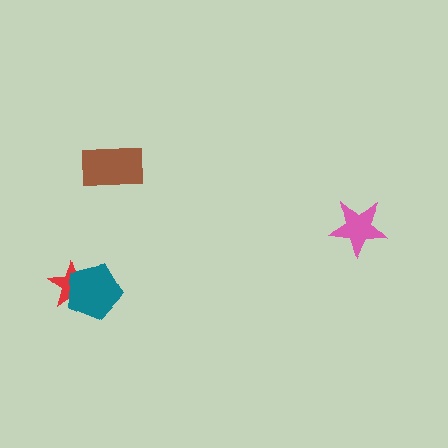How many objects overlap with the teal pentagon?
1 object overlaps with the teal pentagon.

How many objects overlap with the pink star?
0 objects overlap with the pink star.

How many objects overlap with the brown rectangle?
0 objects overlap with the brown rectangle.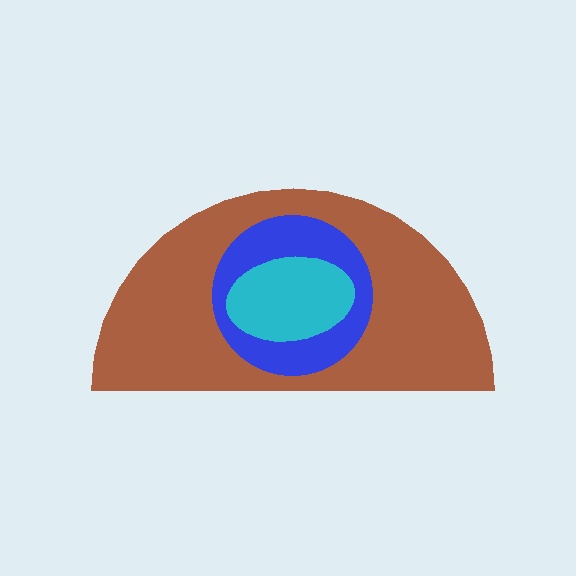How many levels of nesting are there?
3.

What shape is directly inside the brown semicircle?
The blue circle.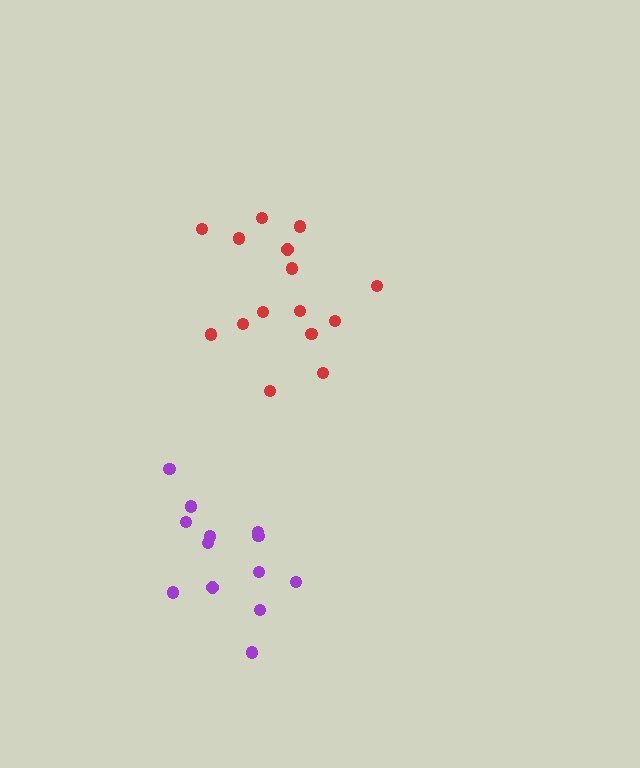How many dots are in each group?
Group 1: 13 dots, Group 2: 15 dots (28 total).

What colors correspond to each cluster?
The clusters are colored: purple, red.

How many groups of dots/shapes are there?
There are 2 groups.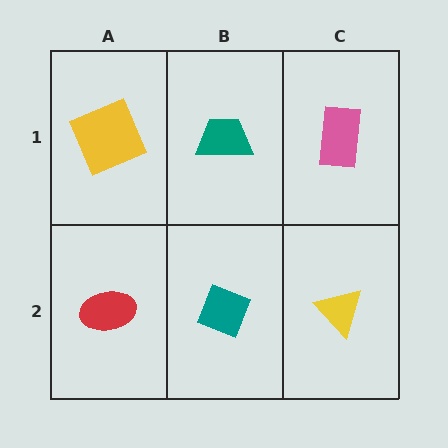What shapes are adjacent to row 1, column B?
A teal diamond (row 2, column B), a yellow square (row 1, column A), a pink rectangle (row 1, column C).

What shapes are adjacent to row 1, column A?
A red ellipse (row 2, column A), a teal trapezoid (row 1, column B).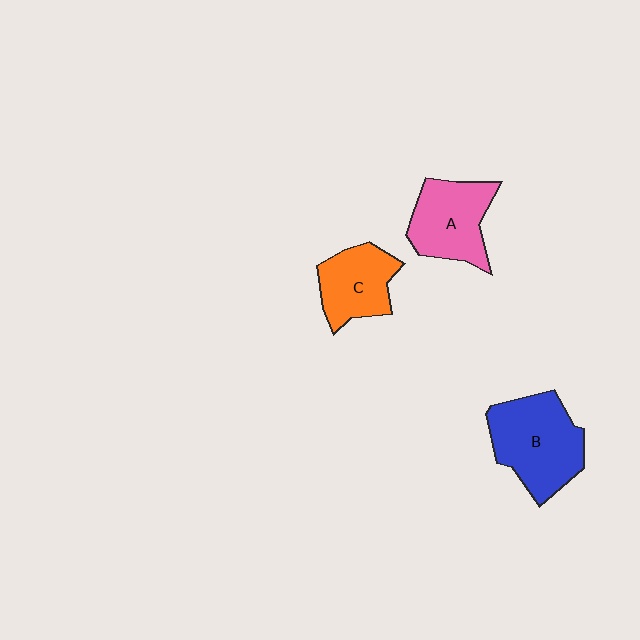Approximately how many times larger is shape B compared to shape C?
Approximately 1.5 times.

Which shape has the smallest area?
Shape C (orange).